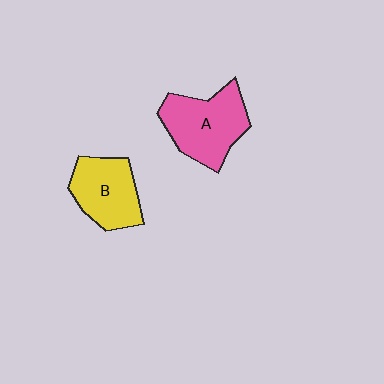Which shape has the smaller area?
Shape B (yellow).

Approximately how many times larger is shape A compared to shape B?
Approximately 1.2 times.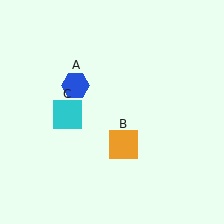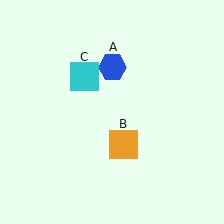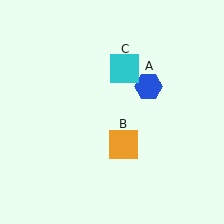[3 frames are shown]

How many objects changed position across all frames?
2 objects changed position: blue hexagon (object A), cyan square (object C).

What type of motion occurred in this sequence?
The blue hexagon (object A), cyan square (object C) rotated clockwise around the center of the scene.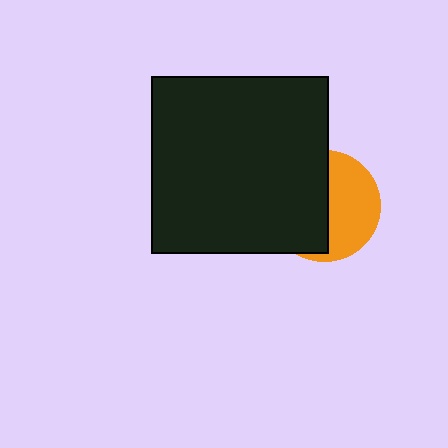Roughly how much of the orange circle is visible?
About half of it is visible (roughly 46%).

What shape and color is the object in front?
The object in front is a black square.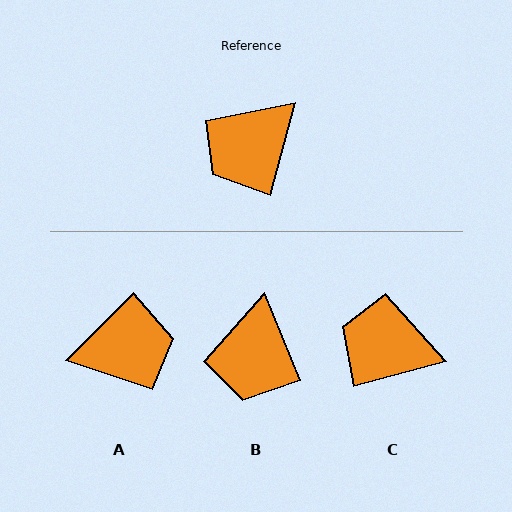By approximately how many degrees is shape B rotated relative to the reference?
Approximately 37 degrees counter-clockwise.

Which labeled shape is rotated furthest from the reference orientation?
A, about 150 degrees away.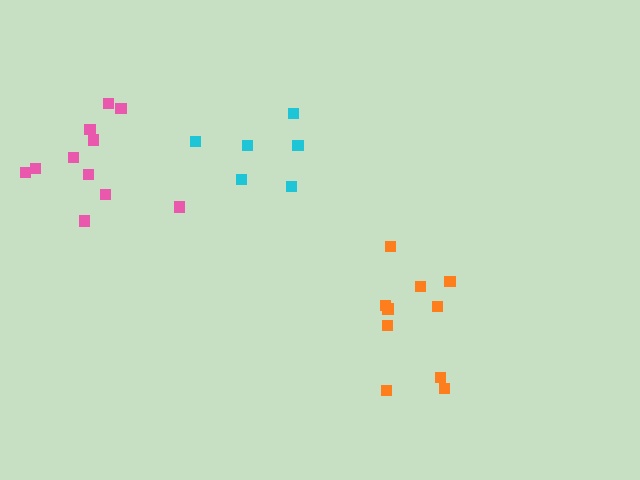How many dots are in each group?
Group 1: 10 dots, Group 2: 6 dots, Group 3: 11 dots (27 total).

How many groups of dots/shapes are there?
There are 3 groups.